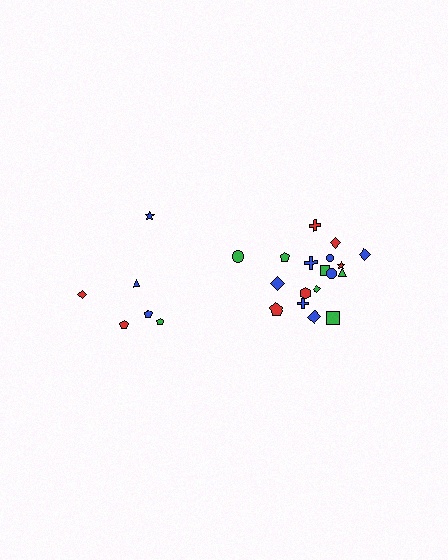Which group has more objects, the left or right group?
The right group.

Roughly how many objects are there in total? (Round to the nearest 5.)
Roughly 25 objects in total.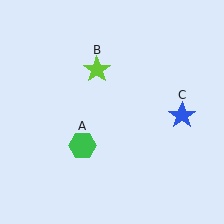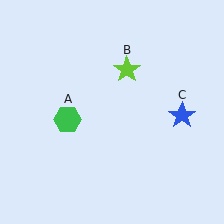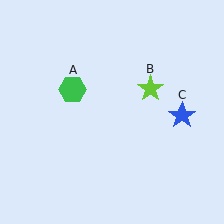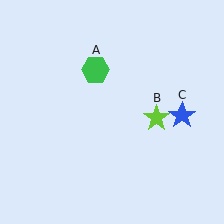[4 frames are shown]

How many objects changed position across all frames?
2 objects changed position: green hexagon (object A), lime star (object B).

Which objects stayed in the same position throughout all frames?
Blue star (object C) remained stationary.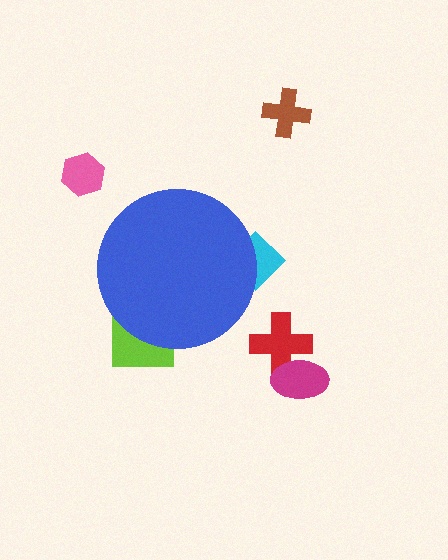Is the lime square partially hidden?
Yes, the lime square is partially hidden behind the blue circle.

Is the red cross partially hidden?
No, the red cross is fully visible.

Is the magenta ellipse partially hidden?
No, the magenta ellipse is fully visible.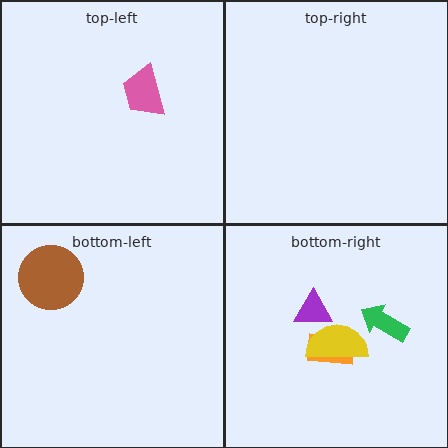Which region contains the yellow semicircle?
The bottom-right region.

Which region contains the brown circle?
The bottom-left region.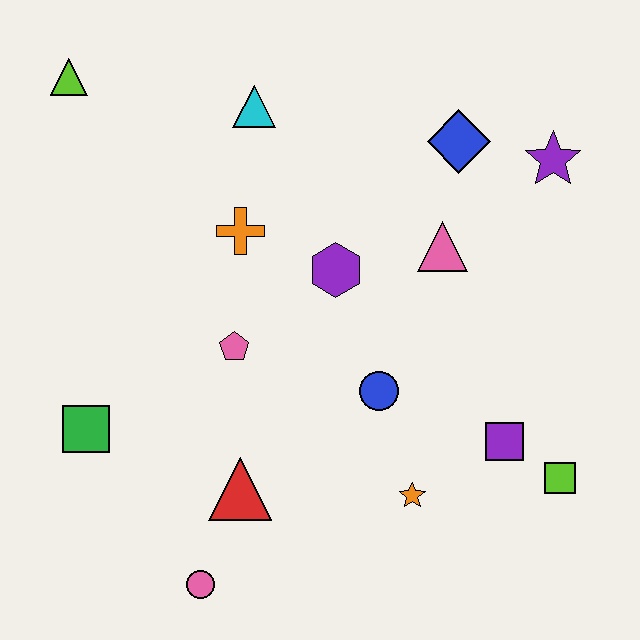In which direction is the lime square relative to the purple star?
The lime square is below the purple star.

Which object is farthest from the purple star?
The pink circle is farthest from the purple star.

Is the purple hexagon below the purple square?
No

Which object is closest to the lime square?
The purple square is closest to the lime square.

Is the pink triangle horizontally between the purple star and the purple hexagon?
Yes